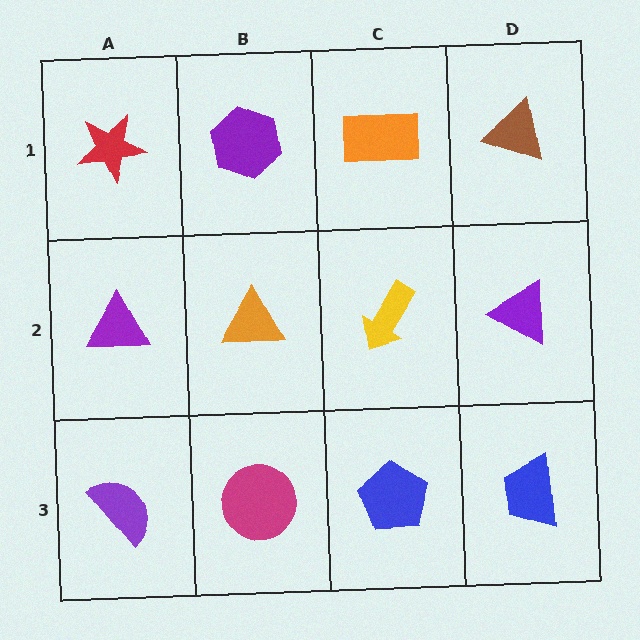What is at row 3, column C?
A blue pentagon.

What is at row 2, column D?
A purple triangle.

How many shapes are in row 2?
4 shapes.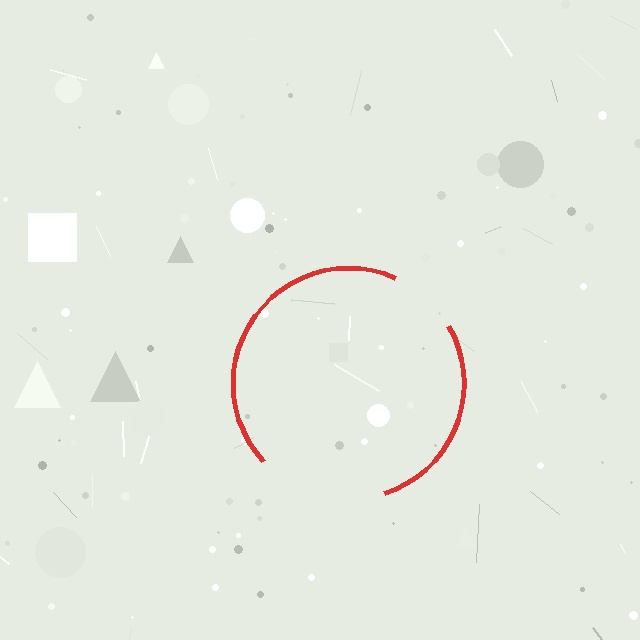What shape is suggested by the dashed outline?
The dashed outline suggests a circle.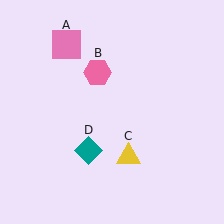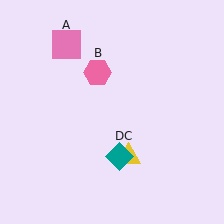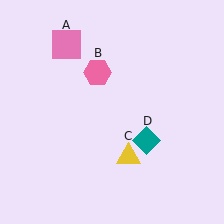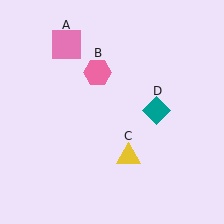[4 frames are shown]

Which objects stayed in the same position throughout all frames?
Pink square (object A) and pink hexagon (object B) and yellow triangle (object C) remained stationary.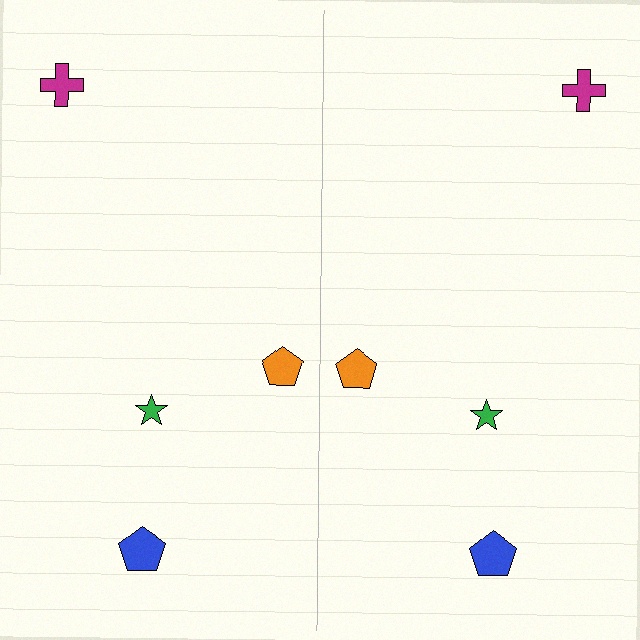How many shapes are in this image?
There are 8 shapes in this image.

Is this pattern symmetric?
Yes, this pattern has bilateral (reflection) symmetry.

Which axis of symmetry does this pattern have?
The pattern has a vertical axis of symmetry running through the center of the image.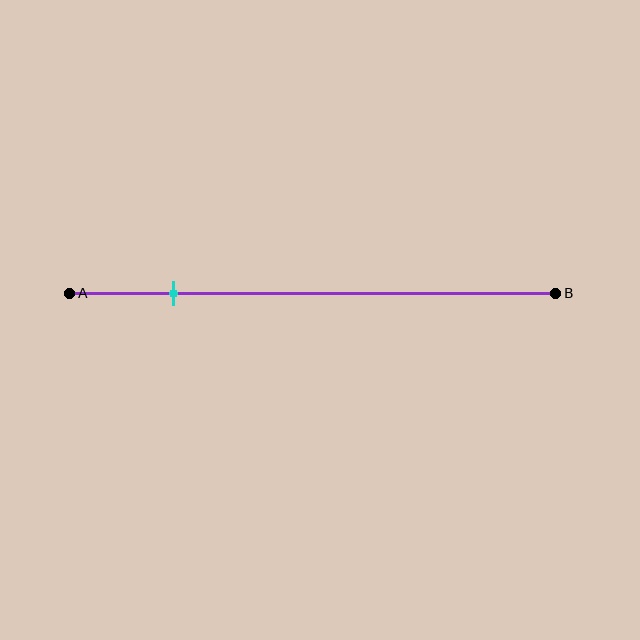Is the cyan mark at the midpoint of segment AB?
No, the mark is at about 20% from A, not at the 50% midpoint.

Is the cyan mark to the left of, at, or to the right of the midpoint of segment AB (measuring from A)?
The cyan mark is to the left of the midpoint of segment AB.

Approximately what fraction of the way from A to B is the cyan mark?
The cyan mark is approximately 20% of the way from A to B.